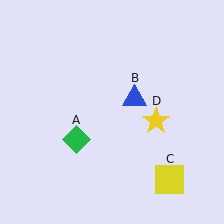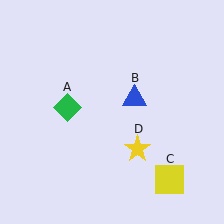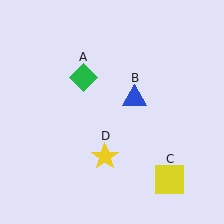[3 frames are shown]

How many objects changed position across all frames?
2 objects changed position: green diamond (object A), yellow star (object D).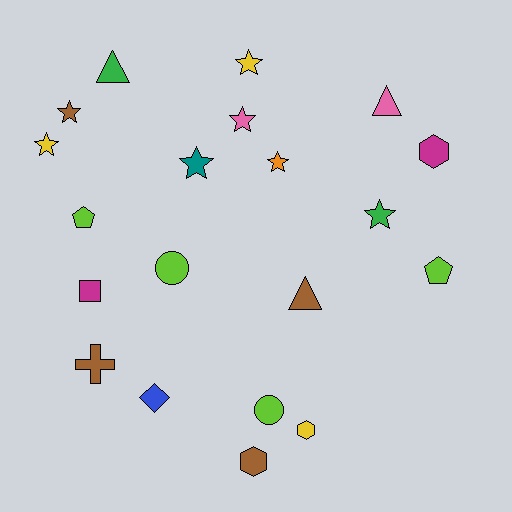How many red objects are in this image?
There are no red objects.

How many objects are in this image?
There are 20 objects.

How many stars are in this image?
There are 7 stars.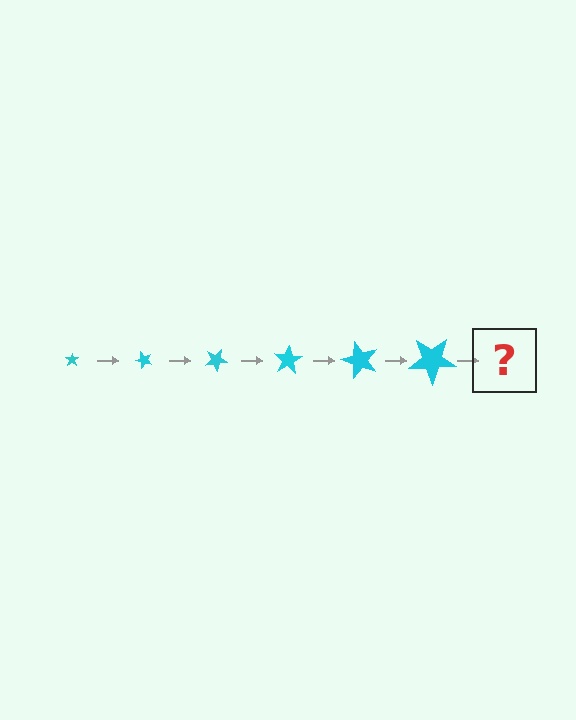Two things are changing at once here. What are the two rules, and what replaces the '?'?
The two rules are that the star grows larger each step and it rotates 50 degrees each step. The '?' should be a star, larger than the previous one and rotated 300 degrees from the start.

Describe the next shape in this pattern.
It should be a star, larger than the previous one and rotated 300 degrees from the start.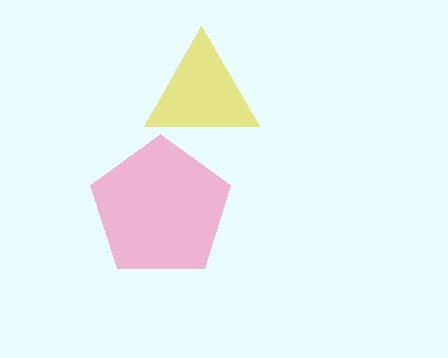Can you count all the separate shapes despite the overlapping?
Yes, there are 2 separate shapes.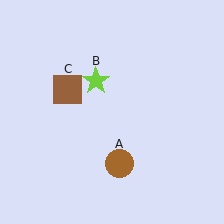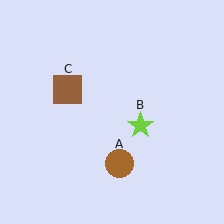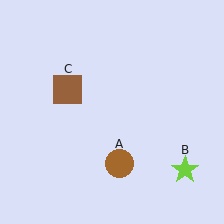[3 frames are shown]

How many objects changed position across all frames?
1 object changed position: lime star (object B).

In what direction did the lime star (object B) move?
The lime star (object B) moved down and to the right.